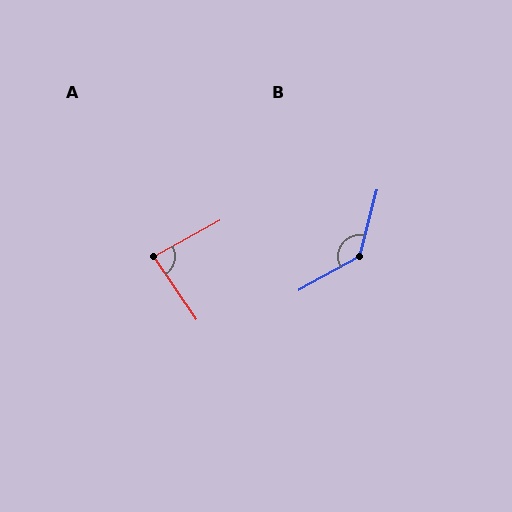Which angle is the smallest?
A, at approximately 85 degrees.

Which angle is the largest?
B, at approximately 134 degrees.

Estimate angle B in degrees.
Approximately 134 degrees.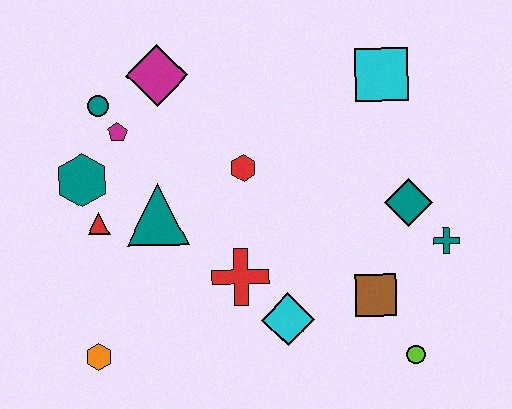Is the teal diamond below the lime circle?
No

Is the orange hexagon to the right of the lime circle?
No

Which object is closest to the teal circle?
The magenta pentagon is closest to the teal circle.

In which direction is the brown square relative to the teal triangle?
The brown square is to the right of the teal triangle.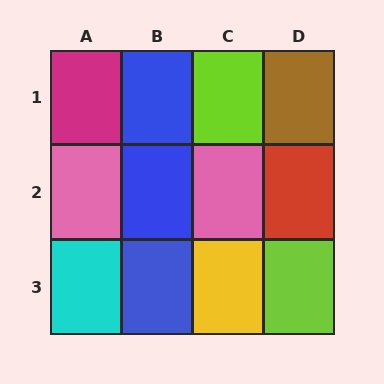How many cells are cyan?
1 cell is cyan.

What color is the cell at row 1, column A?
Magenta.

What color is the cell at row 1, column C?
Lime.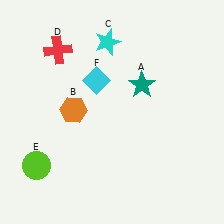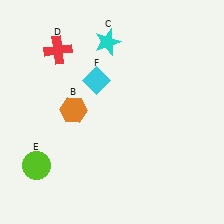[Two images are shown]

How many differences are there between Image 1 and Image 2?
There is 1 difference between the two images.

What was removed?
The teal star (A) was removed in Image 2.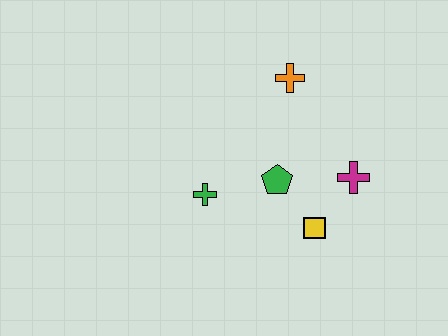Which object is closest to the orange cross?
The green pentagon is closest to the orange cross.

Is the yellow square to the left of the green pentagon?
No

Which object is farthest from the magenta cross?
The green cross is farthest from the magenta cross.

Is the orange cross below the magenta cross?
No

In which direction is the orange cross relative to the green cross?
The orange cross is above the green cross.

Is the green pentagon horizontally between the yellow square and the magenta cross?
No